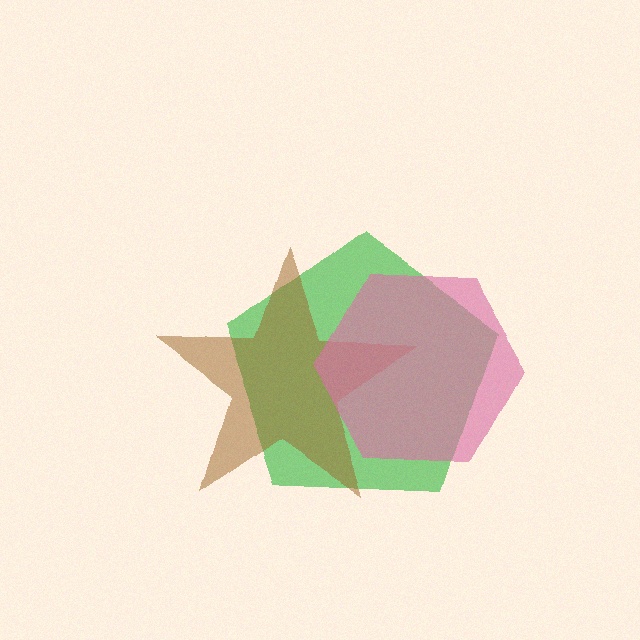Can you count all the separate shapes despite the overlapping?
Yes, there are 3 separate shapes.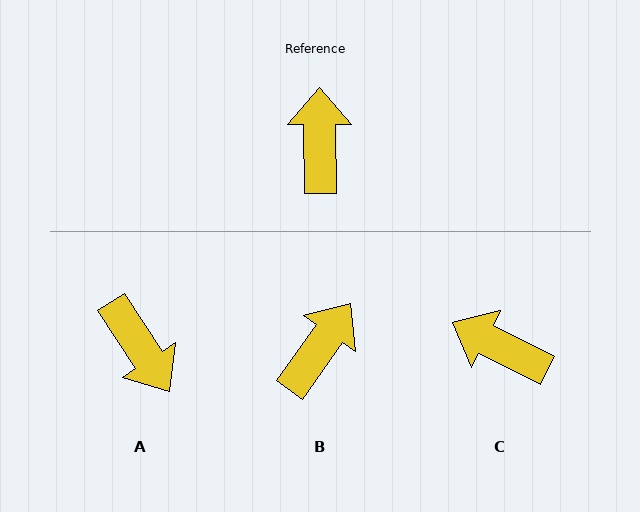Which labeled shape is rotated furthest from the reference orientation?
A, about 147 degrees away.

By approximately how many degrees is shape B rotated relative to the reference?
Approximately 36 degrees clockwise.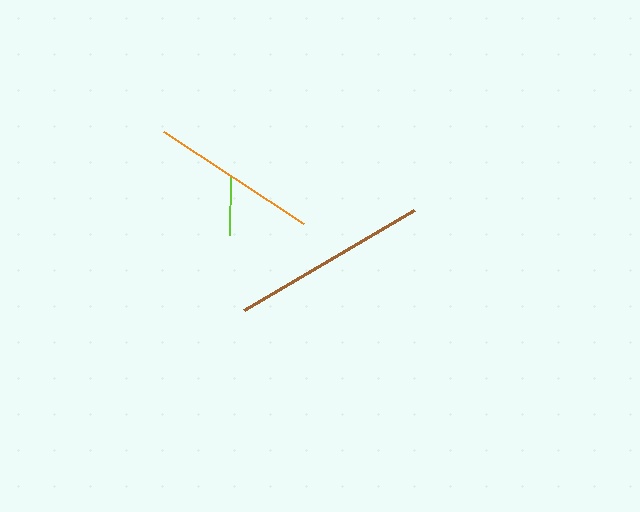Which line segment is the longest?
The brown line is the longest at approximately 197 pixels.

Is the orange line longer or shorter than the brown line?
The brown line is longer than the orange line.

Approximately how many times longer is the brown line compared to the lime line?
The brown line is approximately 3.3 times the length of the lime line.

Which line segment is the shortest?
The lime line is the shortest at approximately 61 pixels.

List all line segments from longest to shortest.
From longest to shortest: brown, orange, lime.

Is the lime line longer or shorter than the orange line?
The orange line is longer than the lime line.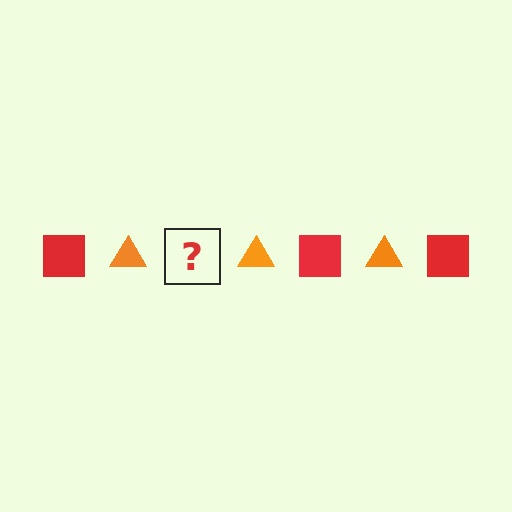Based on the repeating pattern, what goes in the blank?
The blank should be a red square.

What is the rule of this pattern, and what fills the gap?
The rule is that the pattern alternates between red square and orange triangle. The gap should be filled with a red square.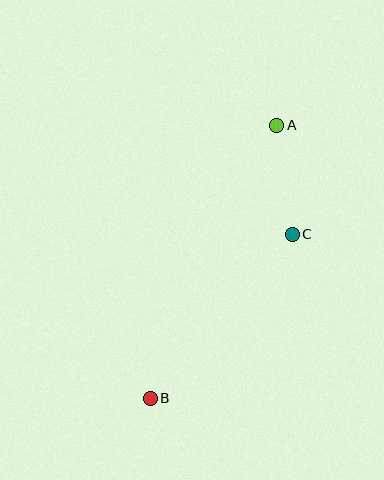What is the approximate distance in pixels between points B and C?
The distance between B and C is approximately 217 pixels.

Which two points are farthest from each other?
Points A and B are farthest from each other.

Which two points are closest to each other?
Points A and C are closest to each other.